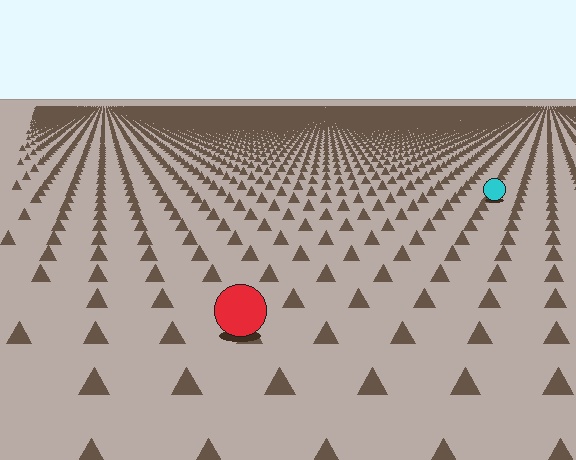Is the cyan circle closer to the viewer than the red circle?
No. The red circle is closer — you can tell from the texture gradient: the ground texture is coarser near it.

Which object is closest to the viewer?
The red circle is closest. The texture marks near it are larger and more spread out.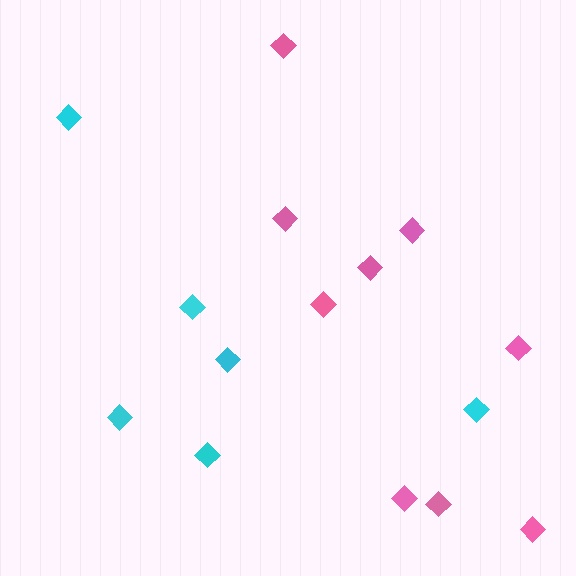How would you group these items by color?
There are 2 groups: one group of cyan diamonds (6) and one group of pink diamonds (9).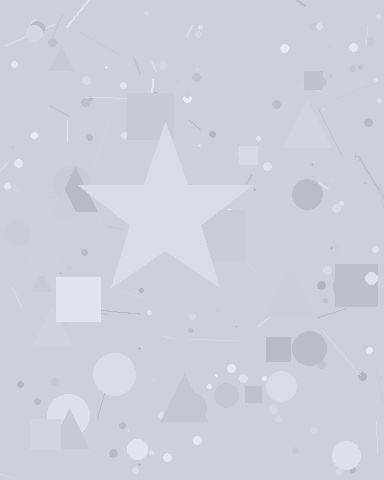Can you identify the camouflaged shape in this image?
The camouflaged shape is a star.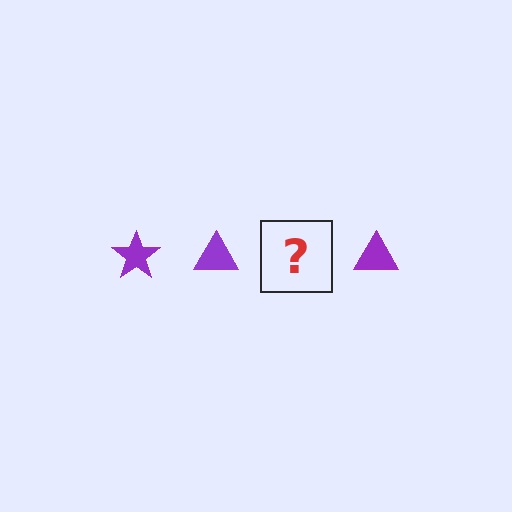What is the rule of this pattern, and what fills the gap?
The rule is that the pattern cycles through star, triangle shapes in purple. The gap should be filled with a purple star.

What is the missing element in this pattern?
The missing element is a purple star.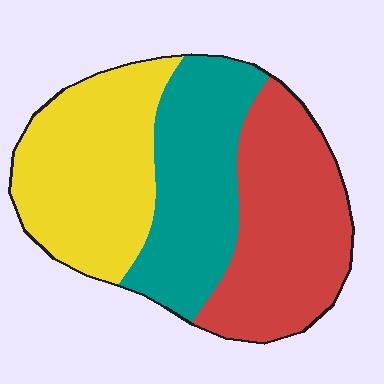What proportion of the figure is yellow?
Yellow covers 35% of the figure.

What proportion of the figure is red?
Red takes up about one third (1/3) of the figure.